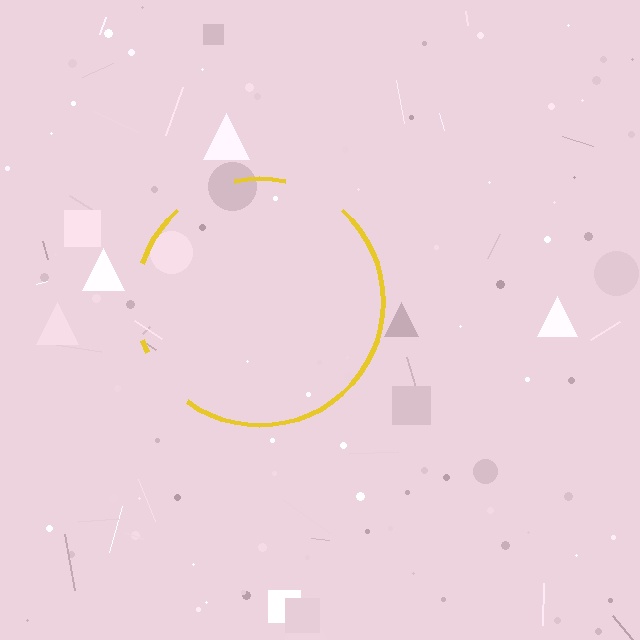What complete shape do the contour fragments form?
The contour fragments form a circle.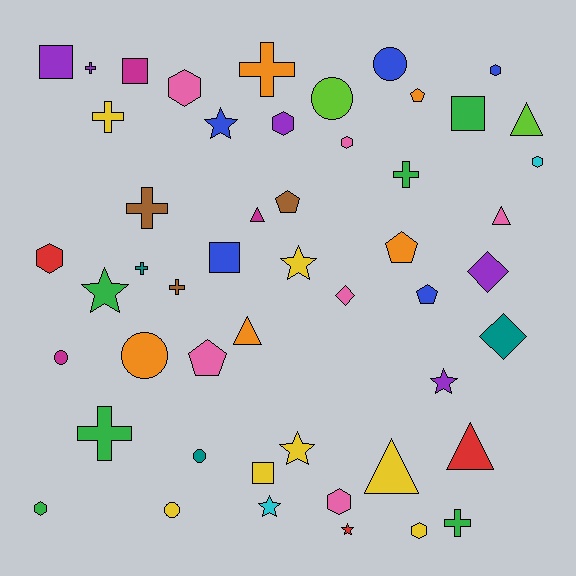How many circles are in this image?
There are 6 circles.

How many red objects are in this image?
There are 3 red objects.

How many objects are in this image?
There are 50 objects.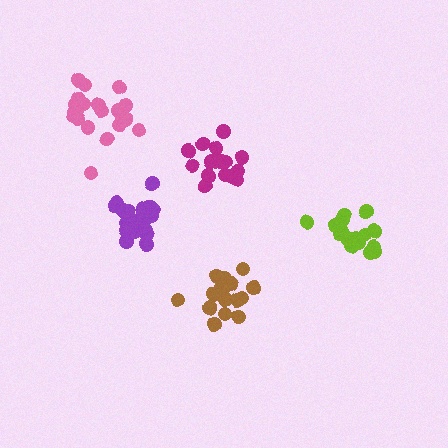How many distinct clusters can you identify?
There are 5 distinct clusters.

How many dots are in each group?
Group 1: 16 dots, Group 2: 18 dots, Group 3: 21 dots, Group 4: 17 dots, Group 5: 20 dots (92 total).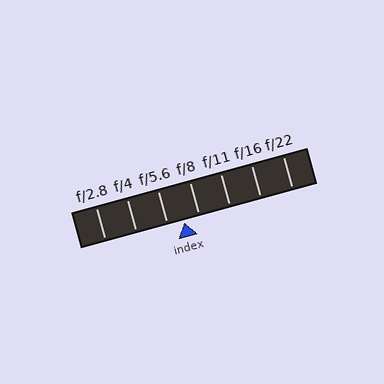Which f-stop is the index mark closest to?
The index mark is closest to f/8.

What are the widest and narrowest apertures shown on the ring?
The widest aperture shown is f/2.8 and the narrowest is f/22.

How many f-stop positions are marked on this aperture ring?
There are 7 f-stop positions marked.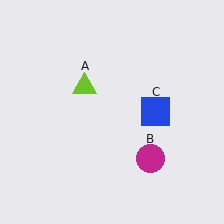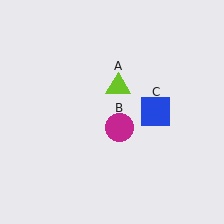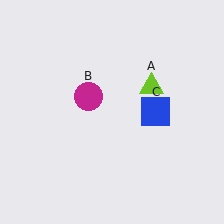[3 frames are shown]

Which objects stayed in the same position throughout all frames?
Blue square (object C) remained stationary.